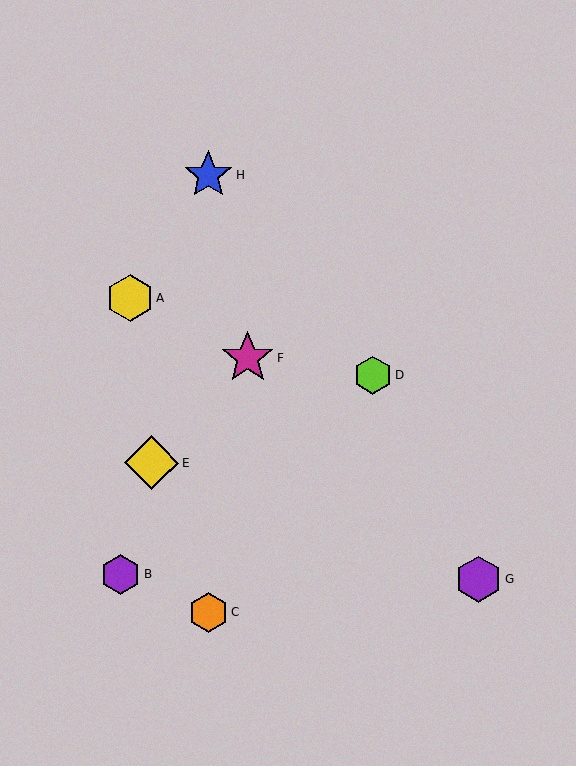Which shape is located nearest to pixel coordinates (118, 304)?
The yellow hexagon (labeled A) at (130, 298) is nearest to that location.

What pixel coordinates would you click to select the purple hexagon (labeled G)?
Click at (479, 579) to select the purple hexagon G.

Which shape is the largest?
The yellow diamond (labeled E) is the largest.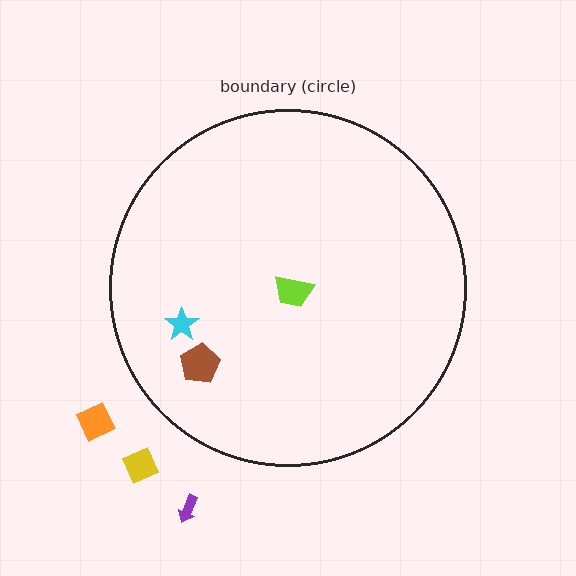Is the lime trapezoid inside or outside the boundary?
Inside.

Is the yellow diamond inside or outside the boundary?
Outside.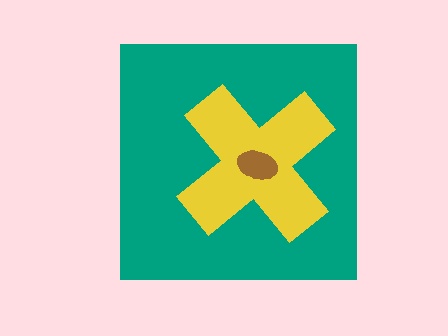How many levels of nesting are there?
3.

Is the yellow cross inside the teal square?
Yes.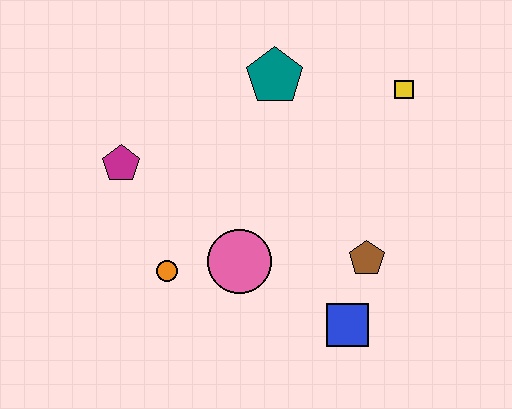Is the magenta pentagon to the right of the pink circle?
No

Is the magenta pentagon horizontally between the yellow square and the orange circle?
No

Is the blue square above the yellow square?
No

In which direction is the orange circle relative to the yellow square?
The orange circle is to the left of the yellow square.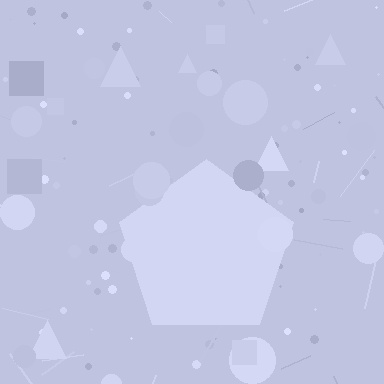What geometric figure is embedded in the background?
A pentagon is embedded in the background.